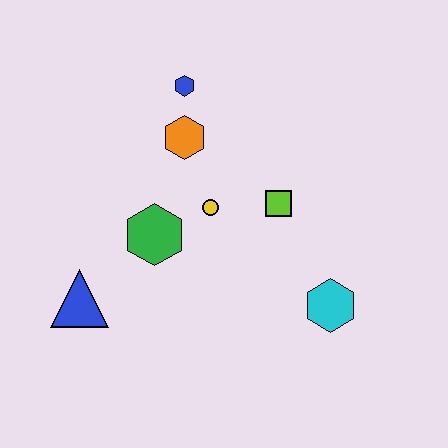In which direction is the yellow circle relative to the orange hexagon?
The yellow circle is below the orange hexagon.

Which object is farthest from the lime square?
The blue triangle is farthest from the lime square.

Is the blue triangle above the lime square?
No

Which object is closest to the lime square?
The yellow circle is closest to the lime square.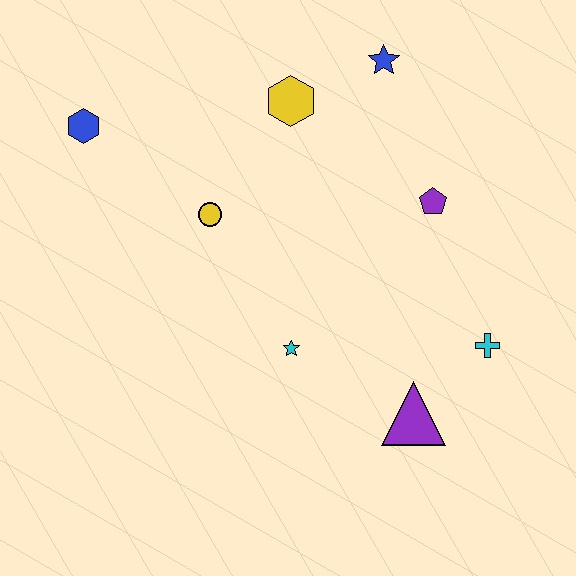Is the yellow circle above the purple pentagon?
No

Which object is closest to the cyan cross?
The purple triangle is closest to the cyan cross.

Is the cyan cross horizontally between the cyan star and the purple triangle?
No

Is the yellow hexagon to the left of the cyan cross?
Yes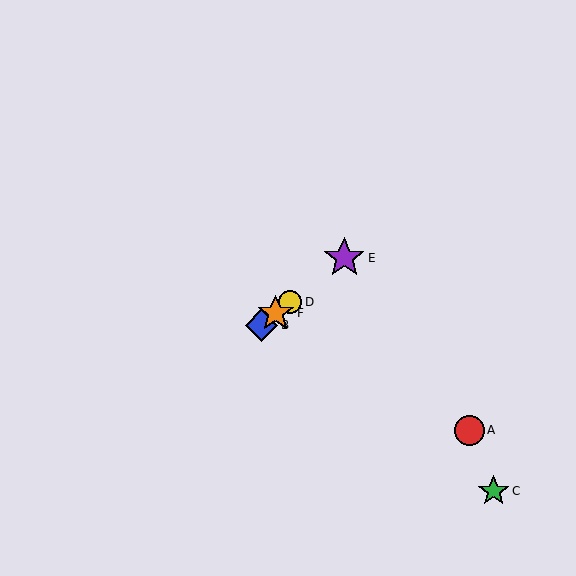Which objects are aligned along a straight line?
Objects B, D, E, F are aligned along a straight line.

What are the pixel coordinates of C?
Object C is at (494, 491).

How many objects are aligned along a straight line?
4 objects (B, D, E, F) are aligned along a straight line.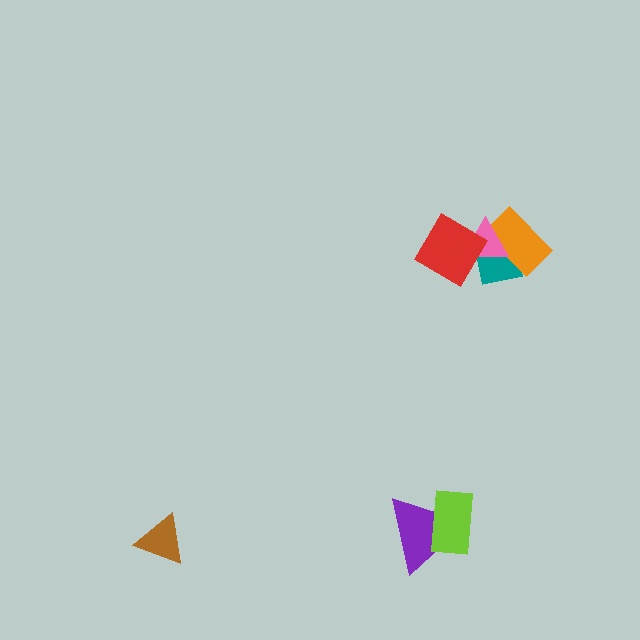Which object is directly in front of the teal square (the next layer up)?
The orange rectangle is directly in front of the teal square.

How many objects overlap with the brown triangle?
0 objects overlap with the brown triangle.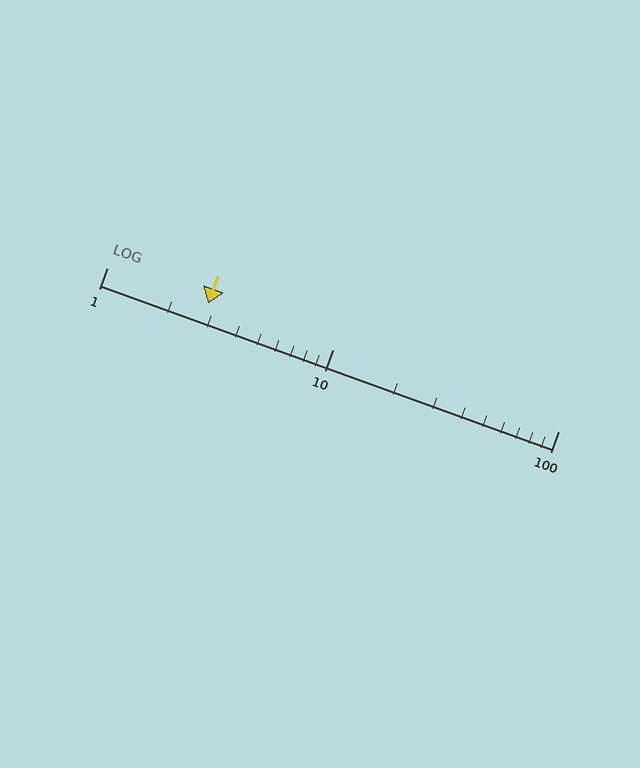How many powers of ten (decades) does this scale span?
The scale spans 2 decades, from 1 to 100.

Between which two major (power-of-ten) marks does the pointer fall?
The pointer is between 1 and 10.